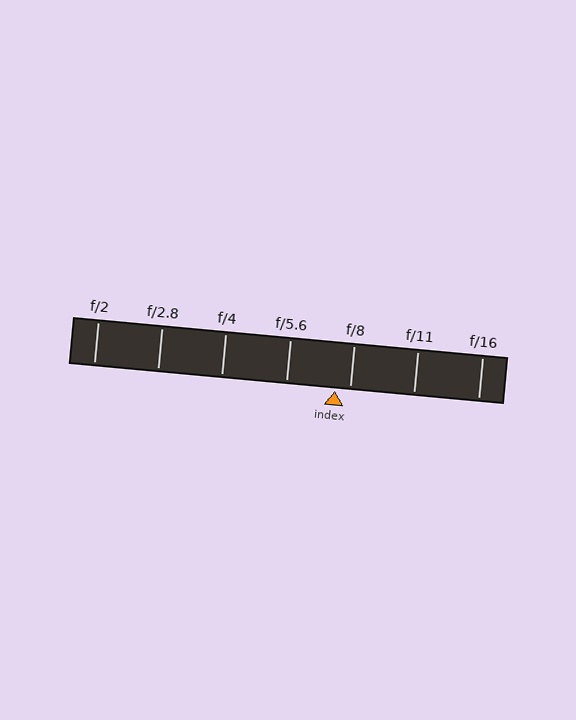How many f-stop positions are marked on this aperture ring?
There are 7 f-stop positions marked.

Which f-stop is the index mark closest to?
The index mark is closest to f/8.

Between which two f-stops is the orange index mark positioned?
The index mark is between f/5.6 and f/8.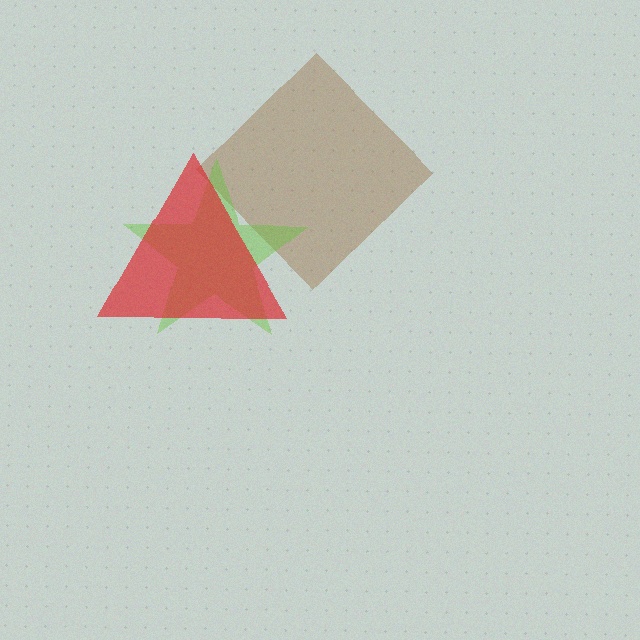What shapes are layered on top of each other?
The layered shapes are: a brown diamond, a lime star, a red triangle.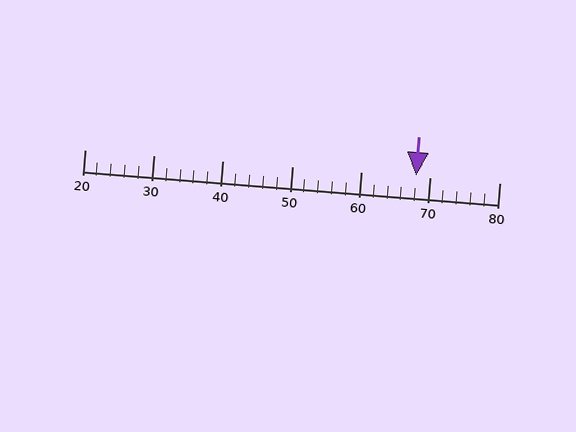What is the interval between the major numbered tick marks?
The major tick marks are spaced 10 units apart.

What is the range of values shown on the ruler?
The ruler shows values from 20 to 80.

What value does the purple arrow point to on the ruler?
The purple arrow points to approximately 68.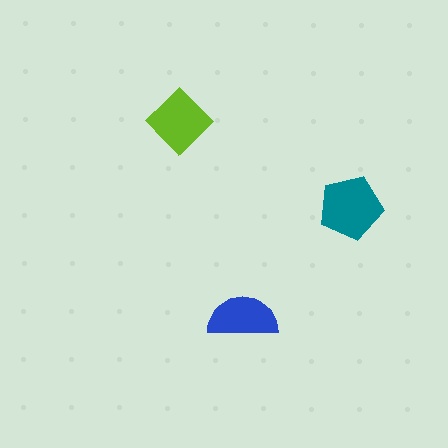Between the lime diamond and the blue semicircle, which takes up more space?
The lime diamond.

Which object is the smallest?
The blue semicircle.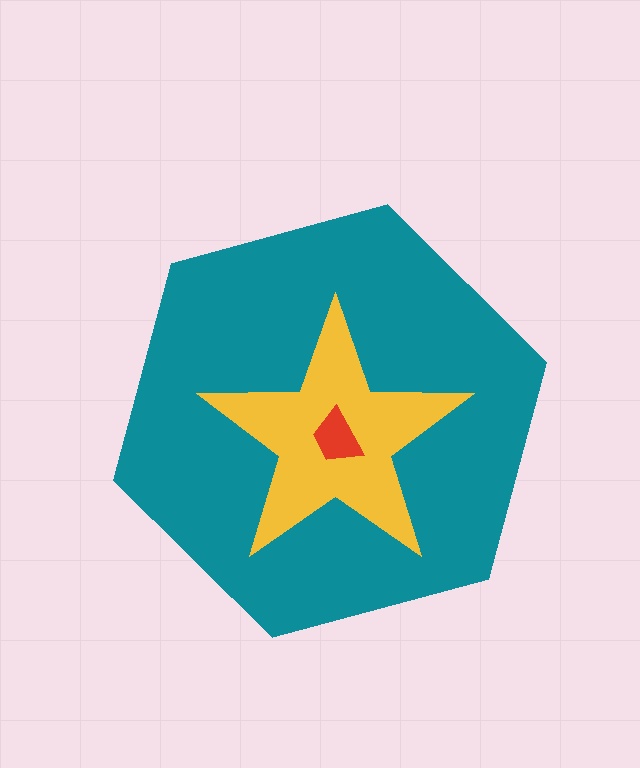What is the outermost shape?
The teal hexagon.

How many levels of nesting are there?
3.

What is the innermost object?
The red trapezoid.